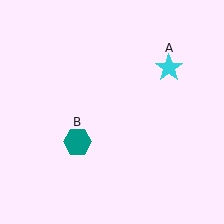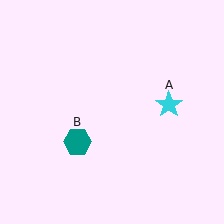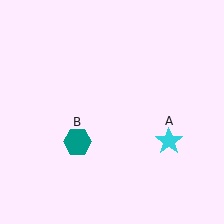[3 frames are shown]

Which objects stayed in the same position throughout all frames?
Teal hexagon (object B) remained stationary.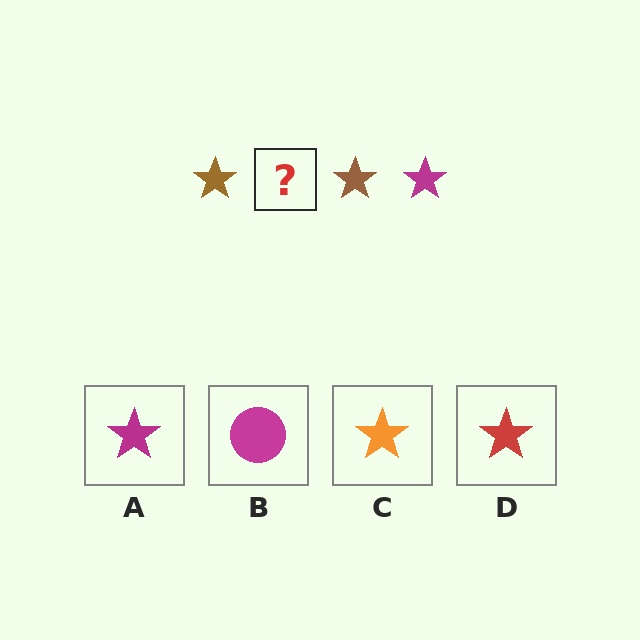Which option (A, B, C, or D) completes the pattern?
A.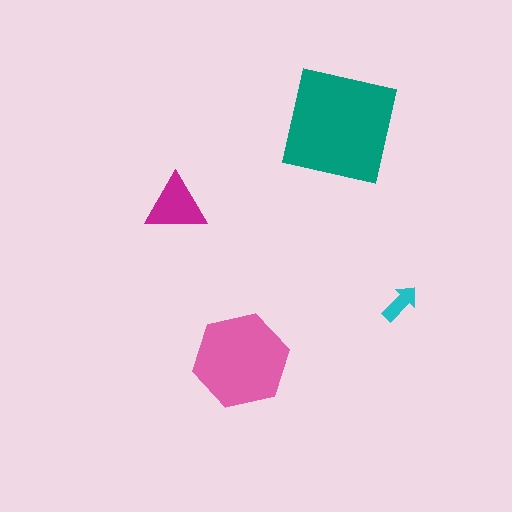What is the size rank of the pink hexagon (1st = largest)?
2nd.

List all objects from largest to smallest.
The teal square, the pink hexagon, the magenta triangle, the cyan arrow.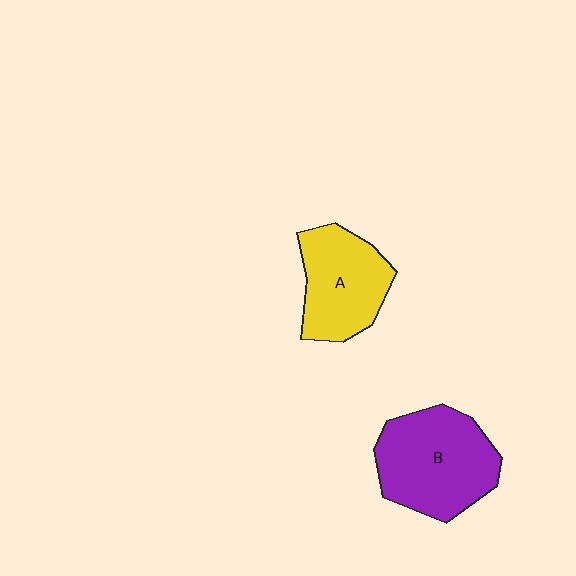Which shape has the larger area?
Shape B (purple).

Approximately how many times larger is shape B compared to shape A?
Approximately 1.3 times.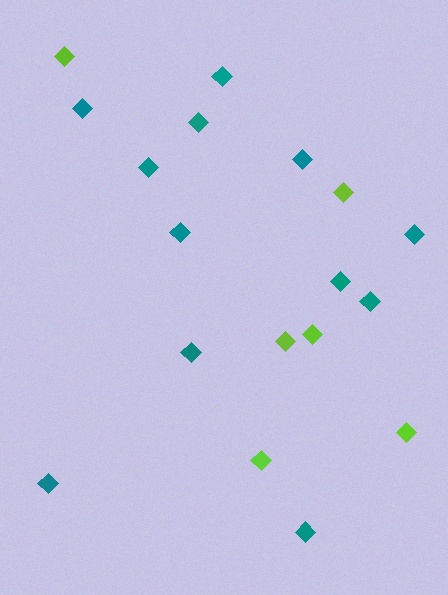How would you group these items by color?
There are 2 groups: one group of lime diamonds (6) and one group of teal diamonds (12).